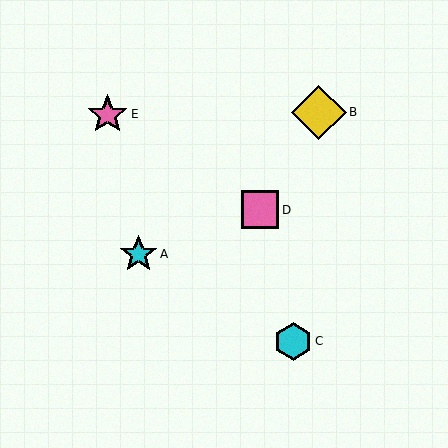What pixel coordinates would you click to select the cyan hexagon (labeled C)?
Click at (293, 341) to select the cyan hexagon C.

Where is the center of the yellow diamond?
The center of the yellow diamond is at (319, 112).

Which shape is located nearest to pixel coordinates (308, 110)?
The yellow diamond (labeled B) at (319, 112) is nearest to that location.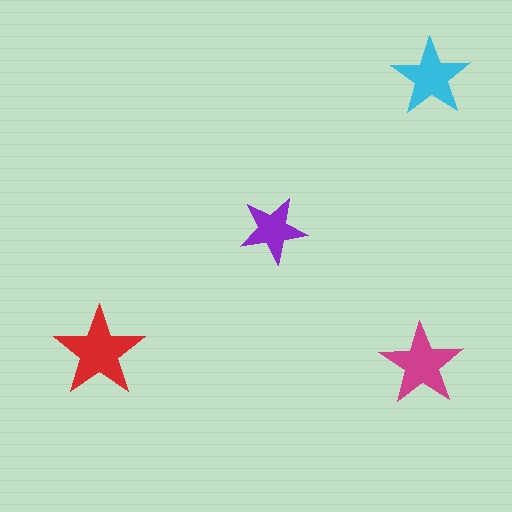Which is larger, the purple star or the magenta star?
The magenta one.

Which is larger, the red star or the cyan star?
The red one.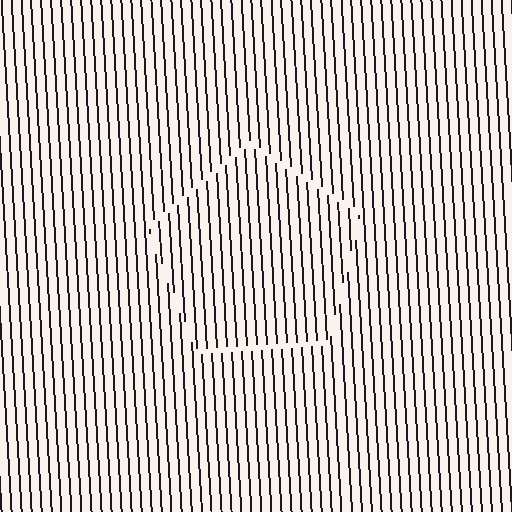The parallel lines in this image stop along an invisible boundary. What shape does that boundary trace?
An illusory pentagon. The interior of the shape contains the same grating, shifted by half a period — the contour is defined by the phase discontinuity where line-ends from the inner and outer gratings abut.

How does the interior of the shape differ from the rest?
The interior of the shape contains the same grating, shifted by half a period — the contour is defined by the phase discontinuity where line-ends from the inner and outer gratings abut.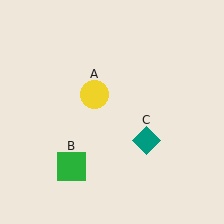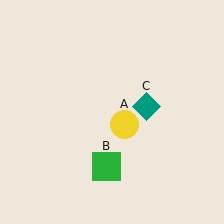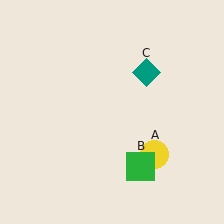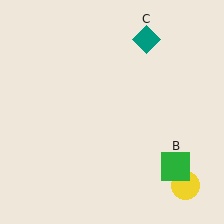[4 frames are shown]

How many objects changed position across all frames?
3 objects changed position: yellow circle (object A), green square (object B), teal diamond (object C).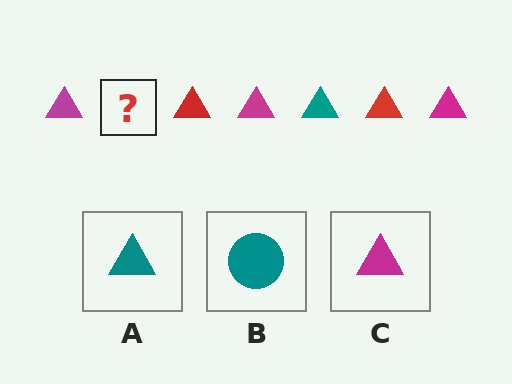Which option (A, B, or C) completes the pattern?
A.